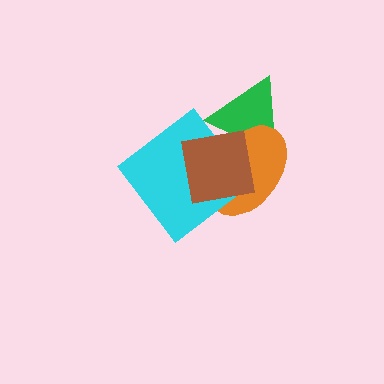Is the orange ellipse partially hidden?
Yes, it is partially covered by another shape.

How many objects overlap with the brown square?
3 objects overlap with the brown square.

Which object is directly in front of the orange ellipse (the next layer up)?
The cyan diamond is directly in front of the orange ellipse.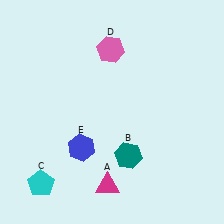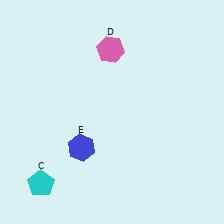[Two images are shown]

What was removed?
The teal hexagon (B), the magenta triangle (A) were removed in Image 2.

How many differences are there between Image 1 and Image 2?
There are 2 differences between the two images.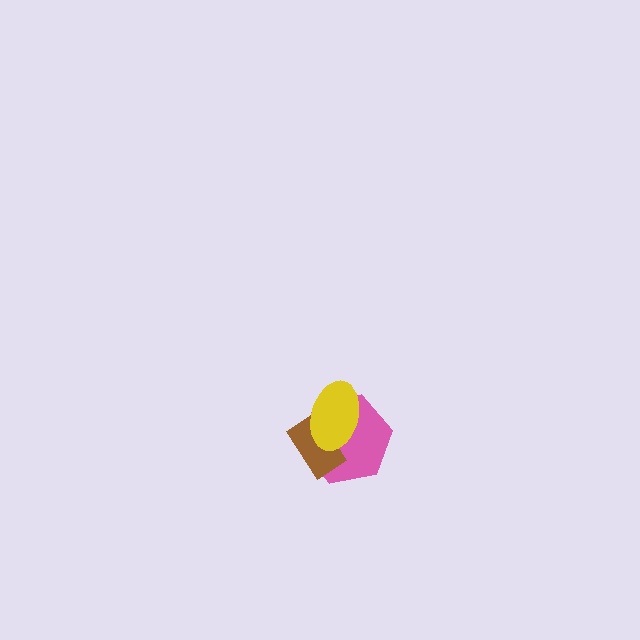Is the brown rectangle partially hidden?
Yes, it is partially covered by another shape.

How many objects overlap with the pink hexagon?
2 objects overlap with the pink hexagon.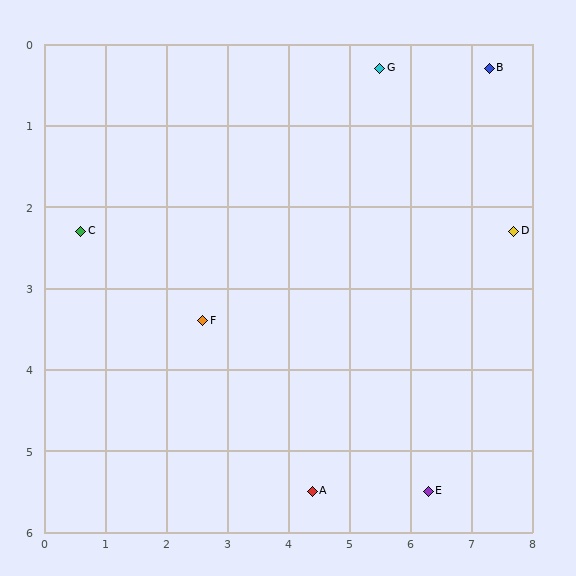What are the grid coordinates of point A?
Point A is at approximately (4.4, 5.5).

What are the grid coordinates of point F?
Point F is at approximately (2.6, 3.4).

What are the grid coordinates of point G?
Point G is at approximately (5.5, 0.3).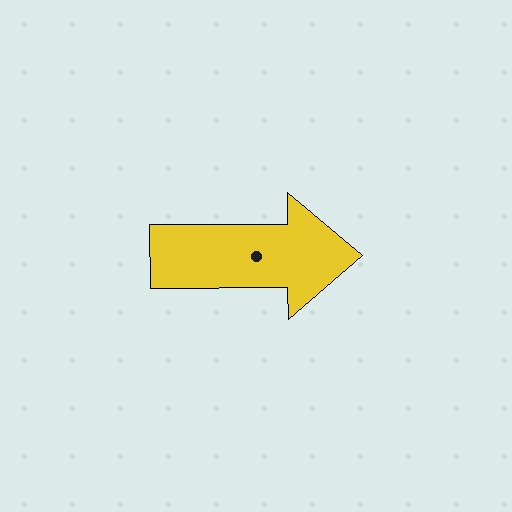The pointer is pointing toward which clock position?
Roughly 3 o'clock.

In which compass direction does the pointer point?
East.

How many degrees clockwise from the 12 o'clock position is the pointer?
Approximately 90 degrees.